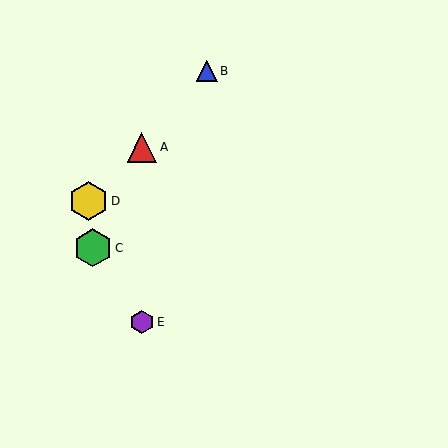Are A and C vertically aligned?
No, A is at x≈142 and C is at x≈93.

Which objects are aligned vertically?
Objects A, E are aligned vertically.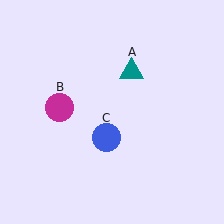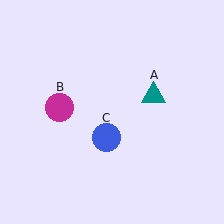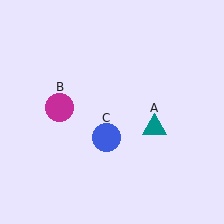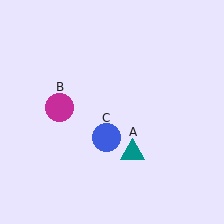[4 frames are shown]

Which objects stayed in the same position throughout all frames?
Magenta circle (object B) and blue circle (object C) remained stationary.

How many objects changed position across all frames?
1 object changed position: teal triangle (object A).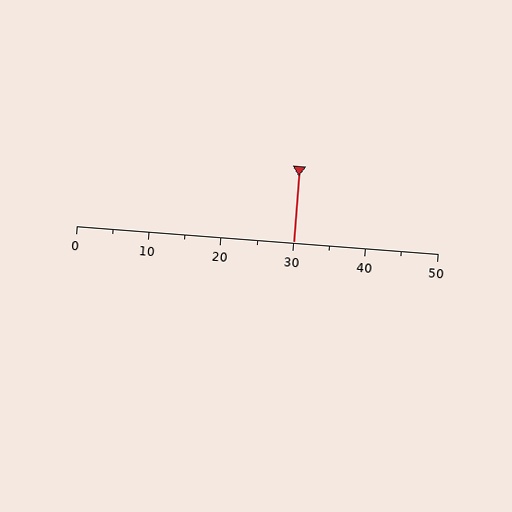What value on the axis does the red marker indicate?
The marker indicates approximately 30.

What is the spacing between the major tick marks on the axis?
The major ticks are spaced 10 apart.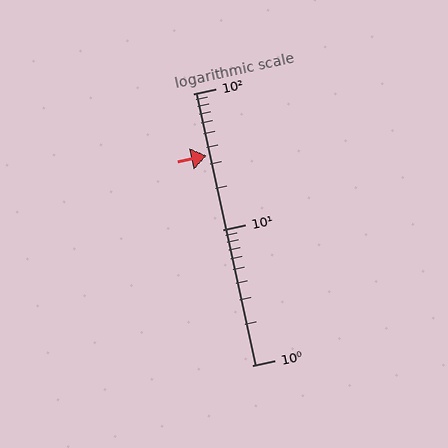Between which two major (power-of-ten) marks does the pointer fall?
The pointer is between 10 and 100.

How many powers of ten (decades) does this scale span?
The scale spans 2 decades, from 1 to 100.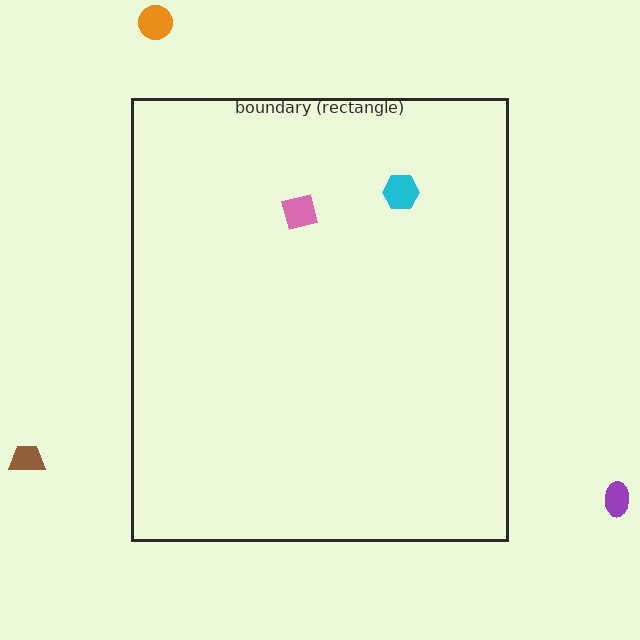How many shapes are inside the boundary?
2 inside, 3 outside.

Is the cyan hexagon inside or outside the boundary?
Inside.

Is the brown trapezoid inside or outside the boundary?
Outside.